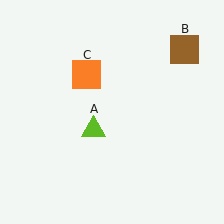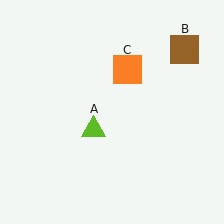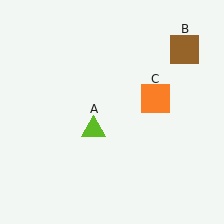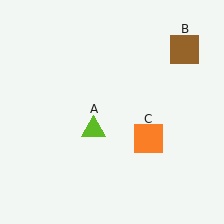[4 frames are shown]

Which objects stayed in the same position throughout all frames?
Lime triangle (object A) and brown square (object B) remained stationary.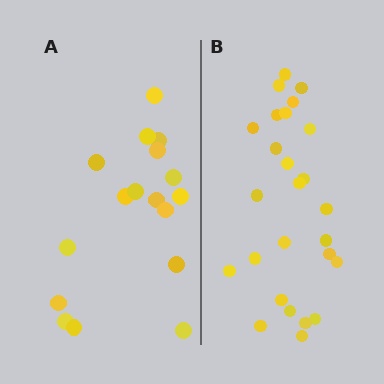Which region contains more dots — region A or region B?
Region B (the right region) has more dots.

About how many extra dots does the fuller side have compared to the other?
Region B has roughly 8 or so more dots than region A.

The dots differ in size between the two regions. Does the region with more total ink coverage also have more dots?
No. Region A has more total ink coverage because its dots are larger, but region B actually contains more individual dots. Total area can be misleading — the number of items is what matters here.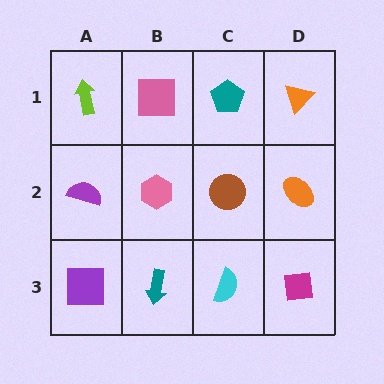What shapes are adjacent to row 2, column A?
A lime arrow (row 1, column A), a purple square (row 3, column A), a pink hexagon (row 2, column B).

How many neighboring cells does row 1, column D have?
2.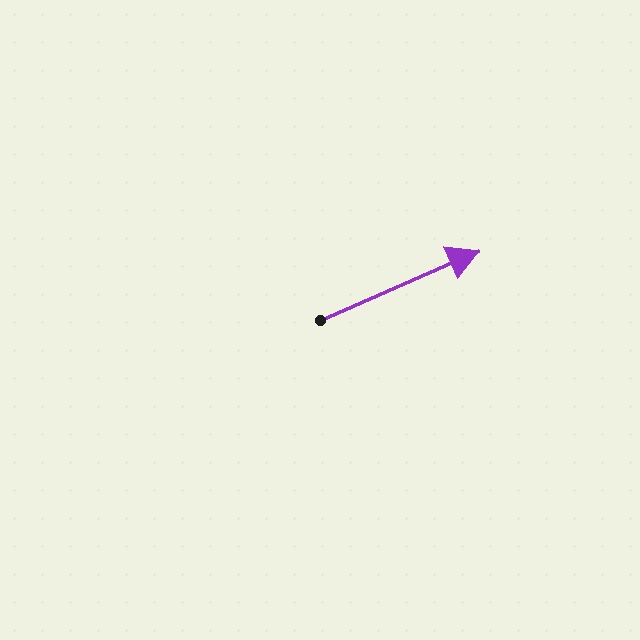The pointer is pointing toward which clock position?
Roughly 2 o'clock.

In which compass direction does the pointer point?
Northeast.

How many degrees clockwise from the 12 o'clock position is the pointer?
Approximately 66 degrees.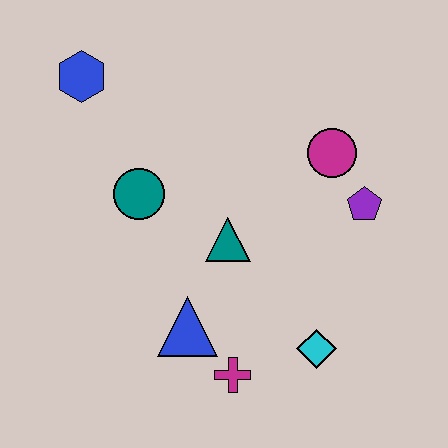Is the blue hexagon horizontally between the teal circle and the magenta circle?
No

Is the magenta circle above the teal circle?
Yes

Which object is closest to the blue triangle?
The magenta cross is closest to the blue triangle.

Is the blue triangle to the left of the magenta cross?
Yes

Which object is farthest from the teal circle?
The cyan diamond is farthest from the teal circle.